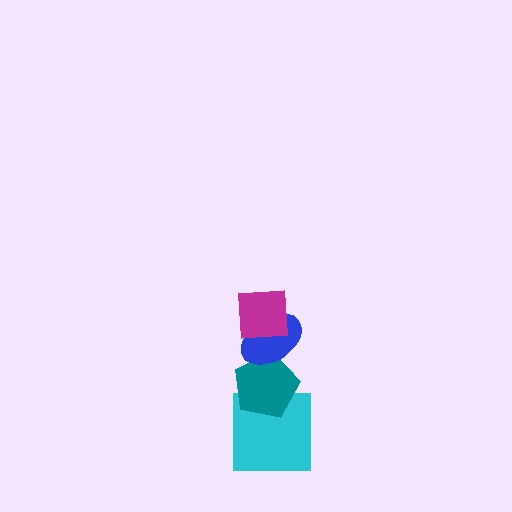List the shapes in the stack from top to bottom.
From top to bottom: the magenta square, the blue ellipse, the teal pentagon, the cyan square.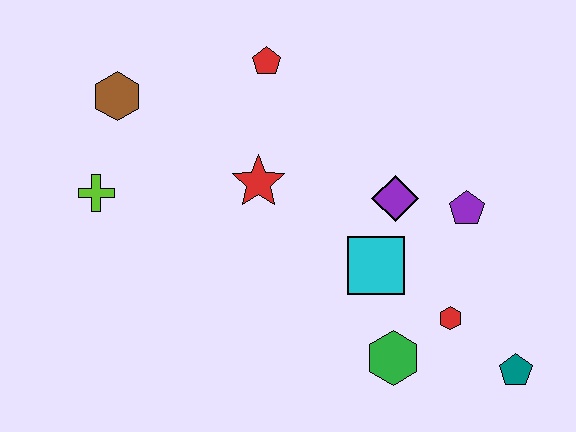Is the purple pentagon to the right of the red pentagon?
Yes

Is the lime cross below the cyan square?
No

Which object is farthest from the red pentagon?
The teal pentagon is farthest from the red pentagon.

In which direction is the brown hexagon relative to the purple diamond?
The brown hexagon is to the left of the purple diamond.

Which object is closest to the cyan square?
The purple diamond is closest to the cyan square.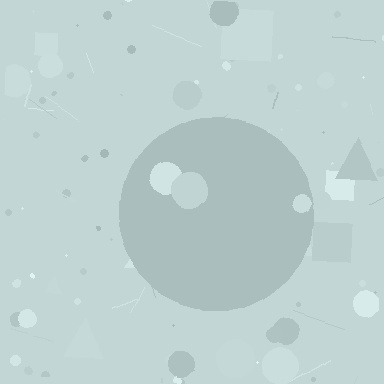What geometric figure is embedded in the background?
A circle is embedded in the background.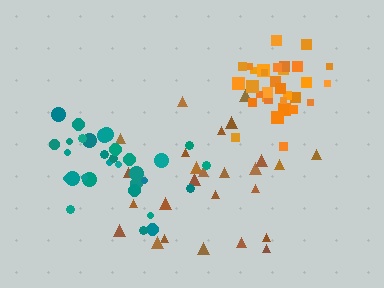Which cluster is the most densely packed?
Orange.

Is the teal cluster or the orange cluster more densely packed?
Orange.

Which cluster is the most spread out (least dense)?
Brown.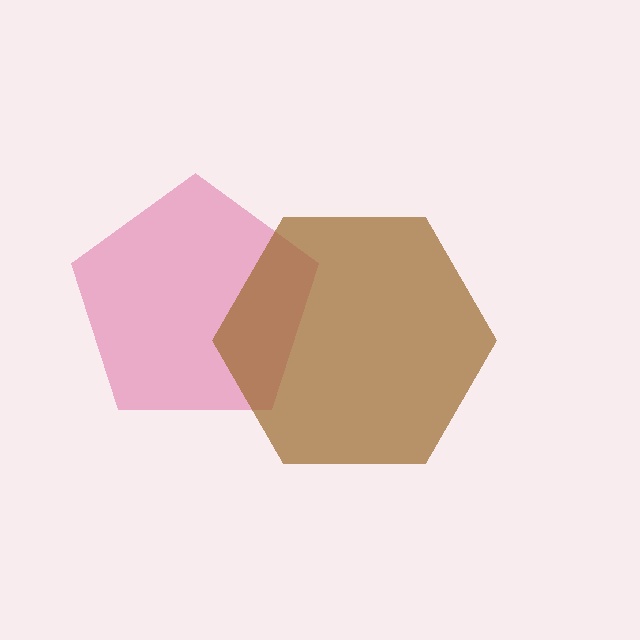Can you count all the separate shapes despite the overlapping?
Yes, there are 2 separate shapes.